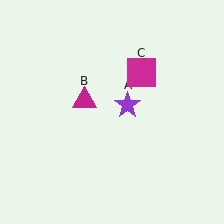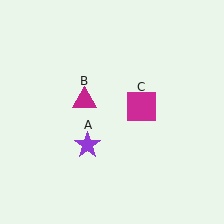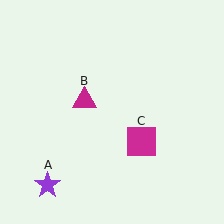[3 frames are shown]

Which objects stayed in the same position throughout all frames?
Magenta triangle (object B) remained stationary.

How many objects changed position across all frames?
2 objects changed position: purple star (object A), magenta square (object C).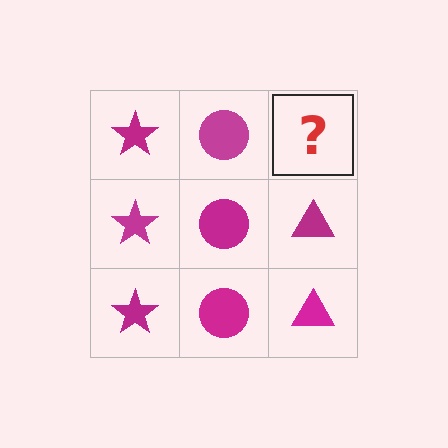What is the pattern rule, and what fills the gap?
The rule is that each column has a consistent shape. The gap should be filled with a magenta triangle.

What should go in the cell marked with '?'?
The missing cell should contain a magenta triangle.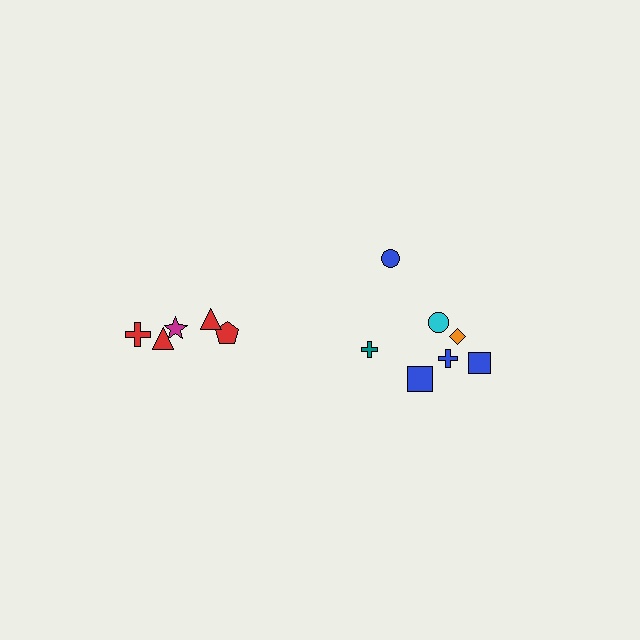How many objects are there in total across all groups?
There are 12 objects.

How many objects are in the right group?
There are 7 objects.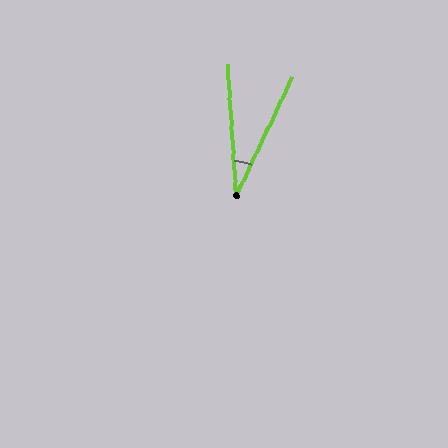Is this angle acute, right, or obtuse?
It is acute.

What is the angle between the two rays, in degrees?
Approximately 29 degrees.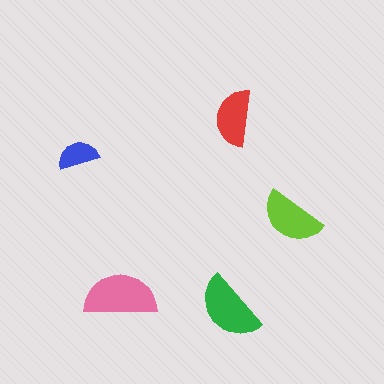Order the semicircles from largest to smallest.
the pink one, the green one, the lime one, the red one, the blue one.